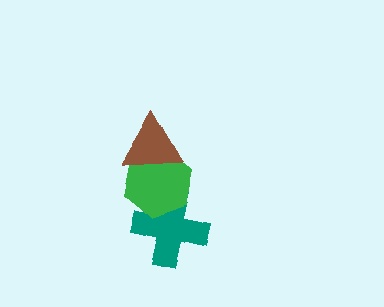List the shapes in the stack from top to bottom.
From top to bottom: the brown triangle, the green hexagon, the teal cross.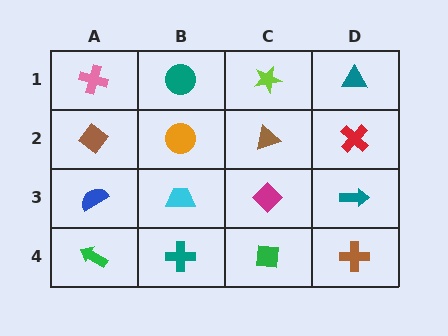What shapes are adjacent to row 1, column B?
An orange circle (row 2, column B), a pink cross (row 1, column A), a lime star (row 1, column C).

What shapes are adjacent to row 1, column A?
A brown diamond (row 2, column A), a teal circle (row 1, column B).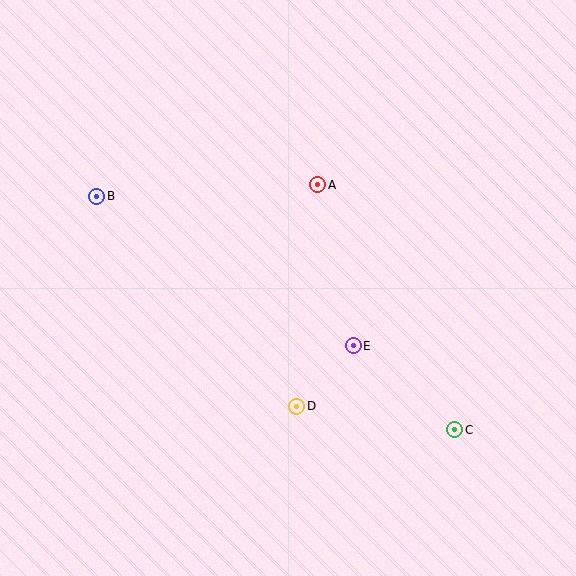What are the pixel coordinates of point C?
Point C is at (455, 430).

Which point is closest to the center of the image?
Point E at (353, 346) is closest to the center.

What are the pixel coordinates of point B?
Point B is at (97, 196).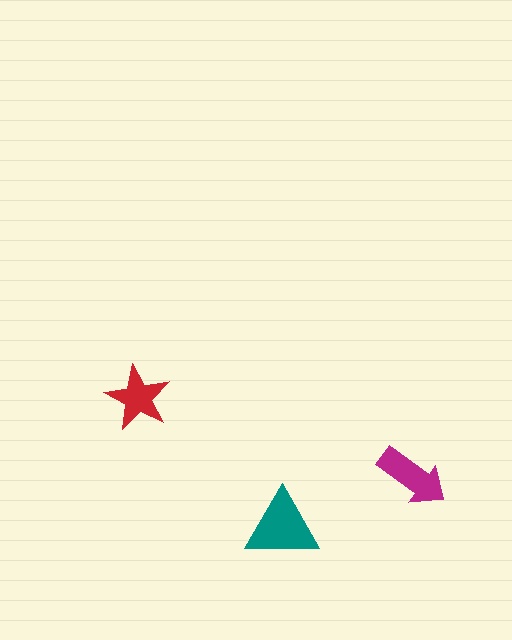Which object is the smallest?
The red star.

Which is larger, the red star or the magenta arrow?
The magenta arrow.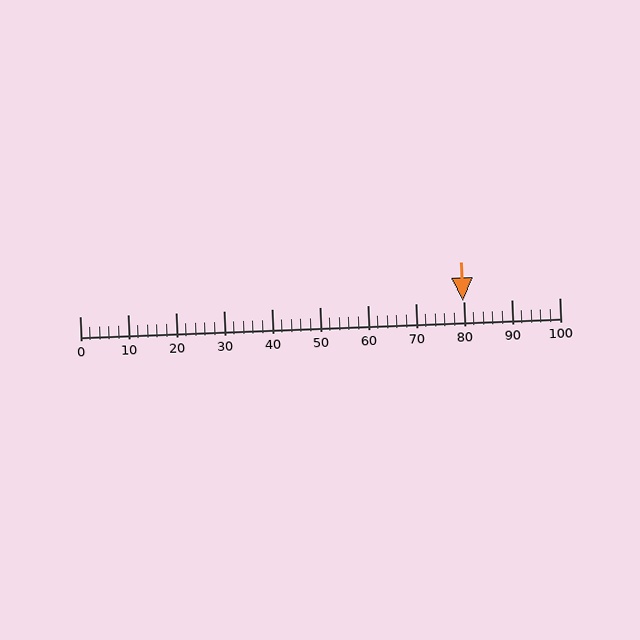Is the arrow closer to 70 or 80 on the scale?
The arrow is closer to 80.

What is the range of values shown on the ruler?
The ruler shows values from 0 to 100.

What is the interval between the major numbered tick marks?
The major tick marks are spaced 10 units apart.